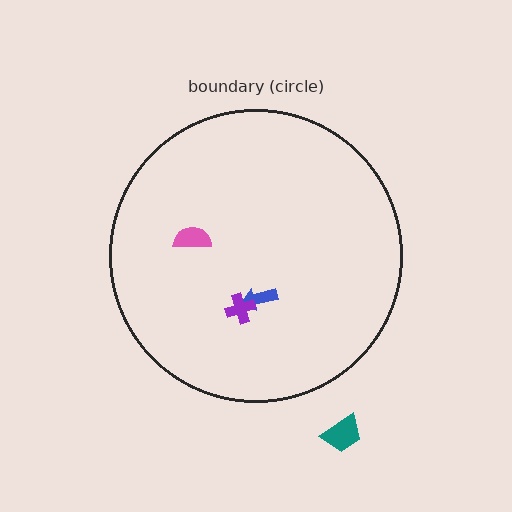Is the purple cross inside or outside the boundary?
Inside.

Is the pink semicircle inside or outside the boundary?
Inside.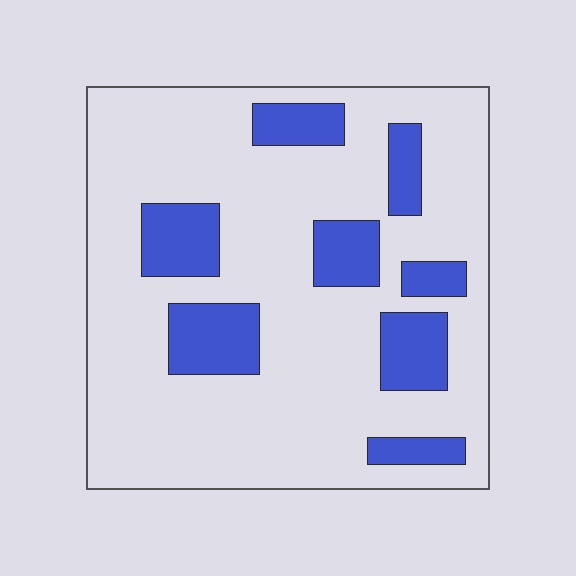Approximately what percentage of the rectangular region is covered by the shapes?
Approximately 20%.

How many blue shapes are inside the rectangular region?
8.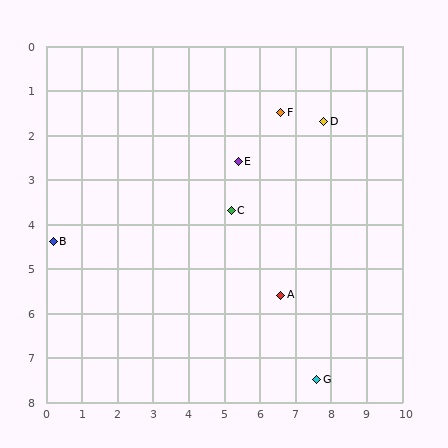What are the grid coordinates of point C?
Point C is at approximately (5.2, 3.7).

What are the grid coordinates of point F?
Point F is at approximately (6.6, 1.5).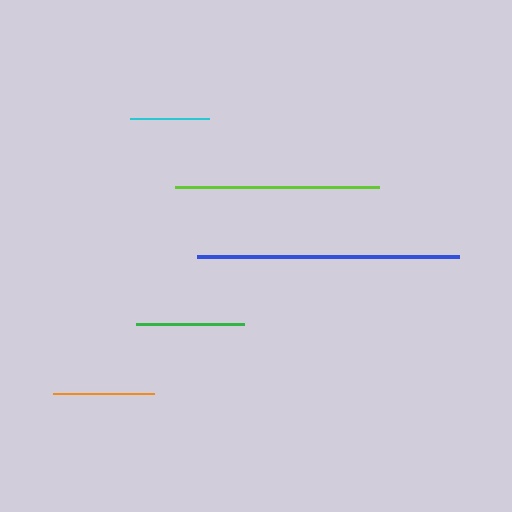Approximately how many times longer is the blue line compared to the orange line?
The blue line is approximately 2.6 times the length of the orange line.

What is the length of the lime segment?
The lime segment is approximately 204 pixels long.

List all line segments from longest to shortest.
From longest to shortest: blue, lime, green, orange, cyan.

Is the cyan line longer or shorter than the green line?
The green line is longer than the cyan line.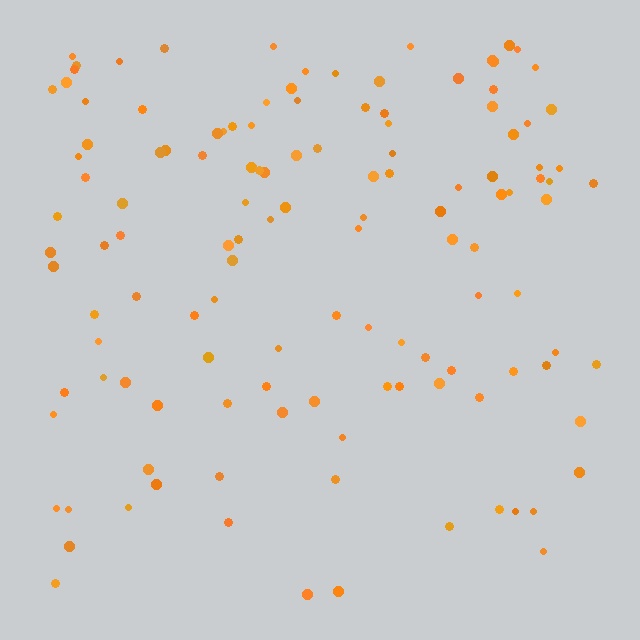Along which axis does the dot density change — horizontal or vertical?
Vertical.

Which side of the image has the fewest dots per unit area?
The bottom.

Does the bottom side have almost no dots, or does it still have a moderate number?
Still a moderate number, just noticeably fewer than the top.